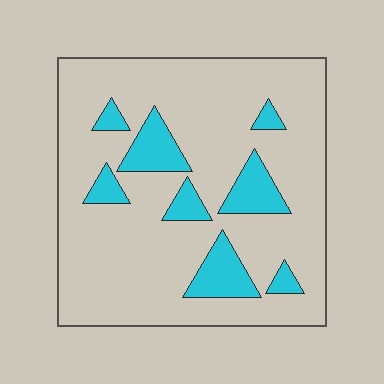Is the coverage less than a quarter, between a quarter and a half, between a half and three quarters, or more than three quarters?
Less than a quarter.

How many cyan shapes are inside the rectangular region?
8.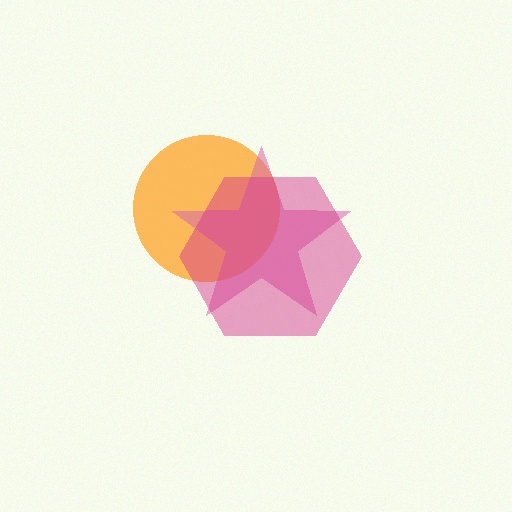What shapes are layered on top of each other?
The layered shapes are: an orange circle, a pink star, a magenta hexagon.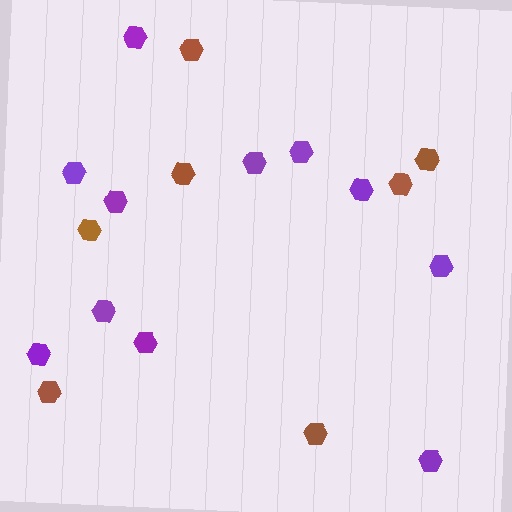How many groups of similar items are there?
There are 2 groups: one group of brown hexagons (7) and one group of purple hexagons (11).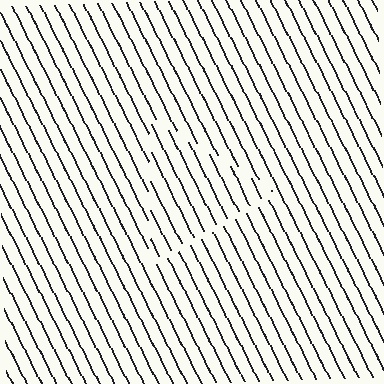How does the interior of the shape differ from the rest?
The interior of the shape contains the same grating, shifted by half a period — the contour is defined by the phase discontinuity where line-ends from the inner and outer gratings abut.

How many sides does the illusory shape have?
3 sides — the line-ends trace a triangle.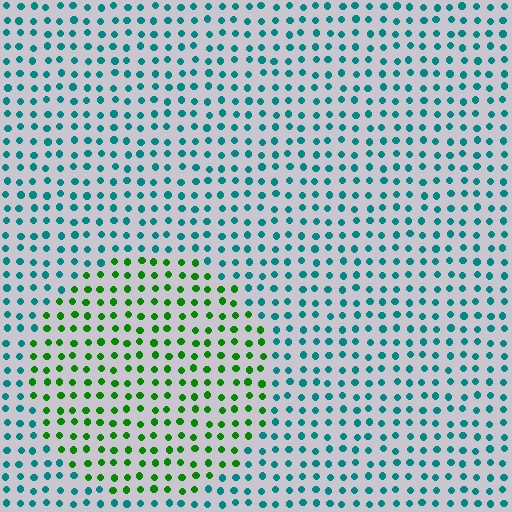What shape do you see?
I see a circle.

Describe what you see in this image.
The image is filled with small teal elements in a uniform arrangement. A circle-shaped region is visible where the elements are tinted to a slightly different hue, forming a subtle color boundary.